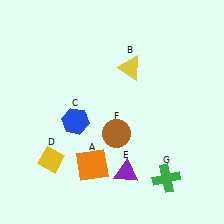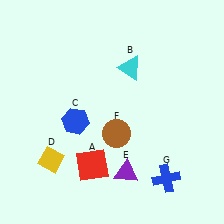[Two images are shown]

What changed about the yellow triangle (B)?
In Image 1, B is yellow. In Image 2, it changed to cyan.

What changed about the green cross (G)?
In Image 1, G is green. In Image 2, it changed to blue.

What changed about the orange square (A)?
In Image 1, A is orange. In Image 2, it changed to red.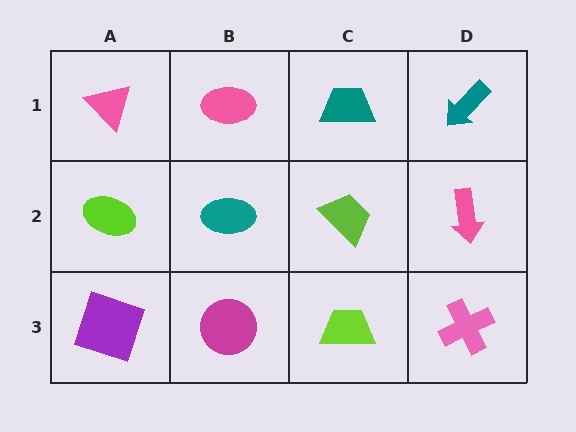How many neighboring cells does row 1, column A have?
2.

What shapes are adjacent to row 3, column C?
A lime trapezoid (row 2, column C), a magenta circle (row 3, column B), a pink cross (row 3, column D).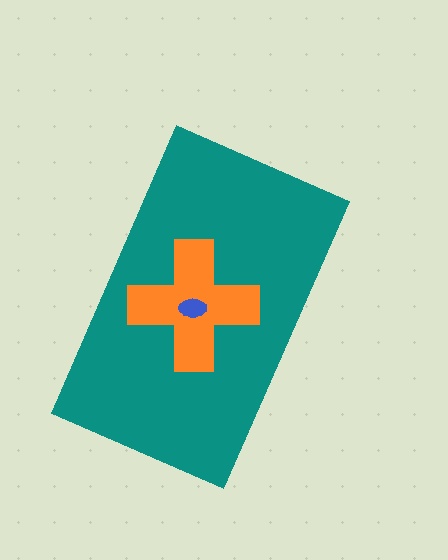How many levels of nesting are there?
3.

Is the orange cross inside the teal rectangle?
Yes.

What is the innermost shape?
The blue ellipse.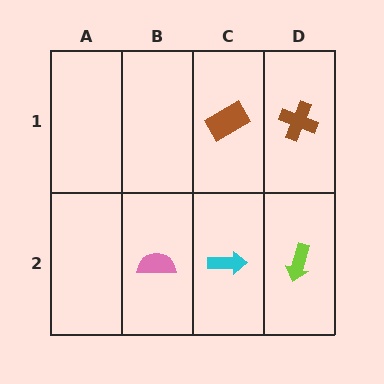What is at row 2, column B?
A pink semicircle.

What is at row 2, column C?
A cyan arrow.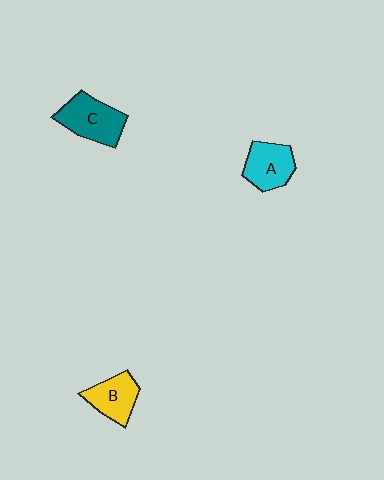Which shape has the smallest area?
Shape B (yellow).